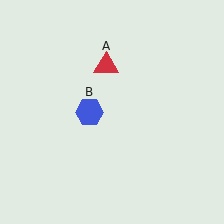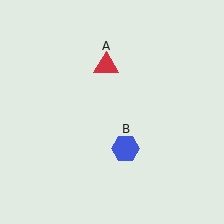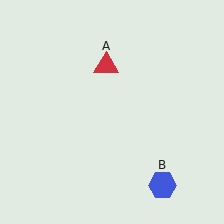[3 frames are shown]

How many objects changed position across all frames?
1 object changed position: blue hexagon (object B).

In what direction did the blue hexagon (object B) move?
The blue hexagon (object B) moved down and to the right.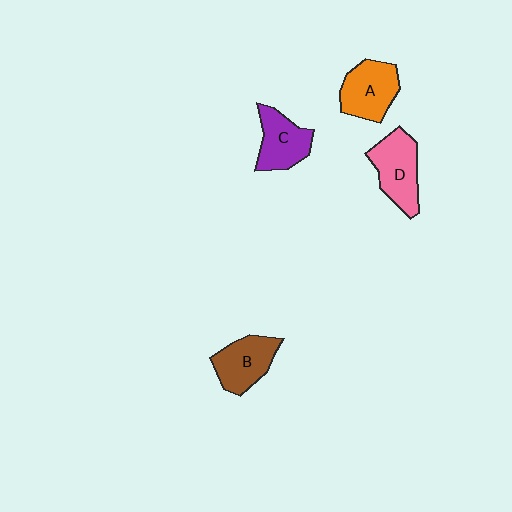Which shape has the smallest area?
Shape C (purple).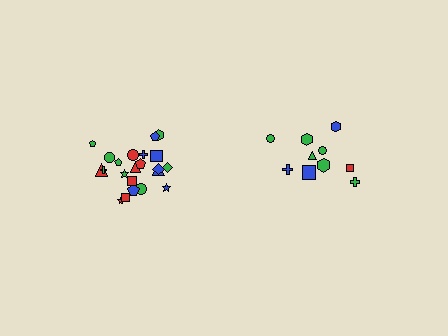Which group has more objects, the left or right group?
The left group.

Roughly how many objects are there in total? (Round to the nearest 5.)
Roughly 30 objects in total.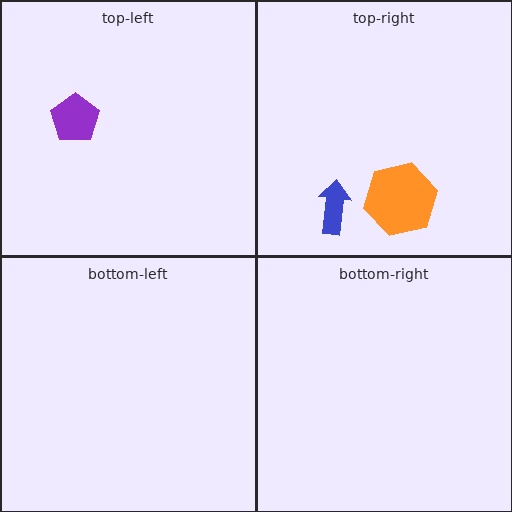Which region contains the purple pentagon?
The top-left region.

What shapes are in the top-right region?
The orange hexagon, the blue arrow.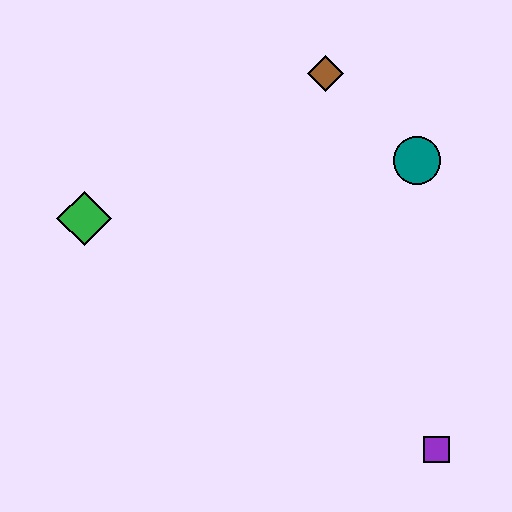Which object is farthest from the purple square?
The green diamond is farthest from the purple square.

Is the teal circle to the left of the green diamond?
No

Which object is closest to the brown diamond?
The teal circle is closest to the brown diamond.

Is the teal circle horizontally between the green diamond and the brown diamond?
No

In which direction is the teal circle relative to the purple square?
The teal circle is above the purple square.